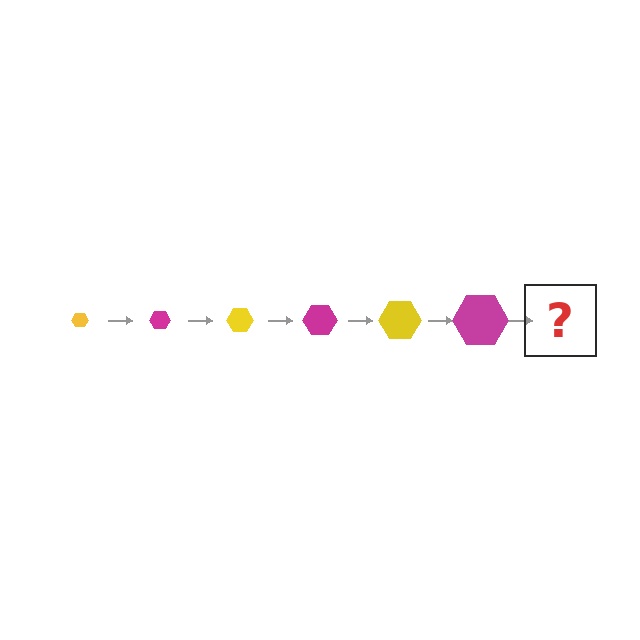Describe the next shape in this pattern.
It should be a yellow hexagon, larger than the previous one.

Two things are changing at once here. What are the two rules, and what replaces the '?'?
The two rules are that the hexagon grows larger each step and the color cycles through yellow and magenta. The '?' should be a yellow hexagon, larger than the previous one.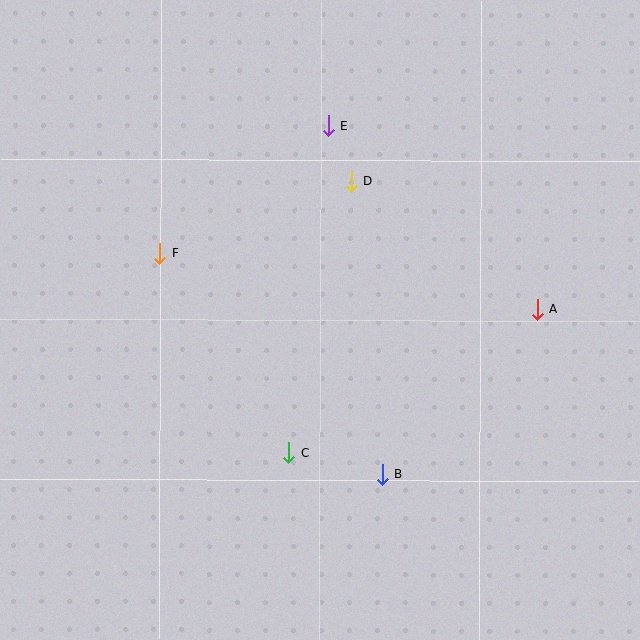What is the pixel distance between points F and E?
The distance between F and E is 211 pixels.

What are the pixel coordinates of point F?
Point F is at (160, 253).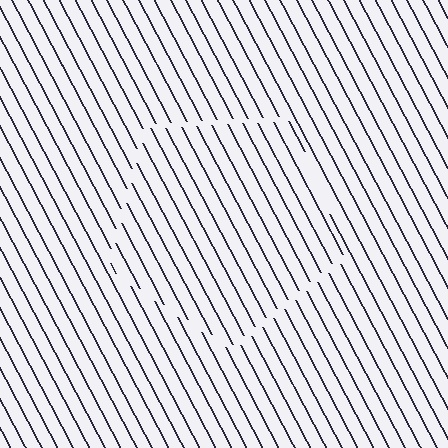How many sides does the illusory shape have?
5 sides — the line-ends trace a pentagon.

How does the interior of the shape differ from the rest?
The interior of the shape contains the same grating, shifted by half a period — the contour is defined by the phase discontinuity where line-ends from the inner and outer gratings abut.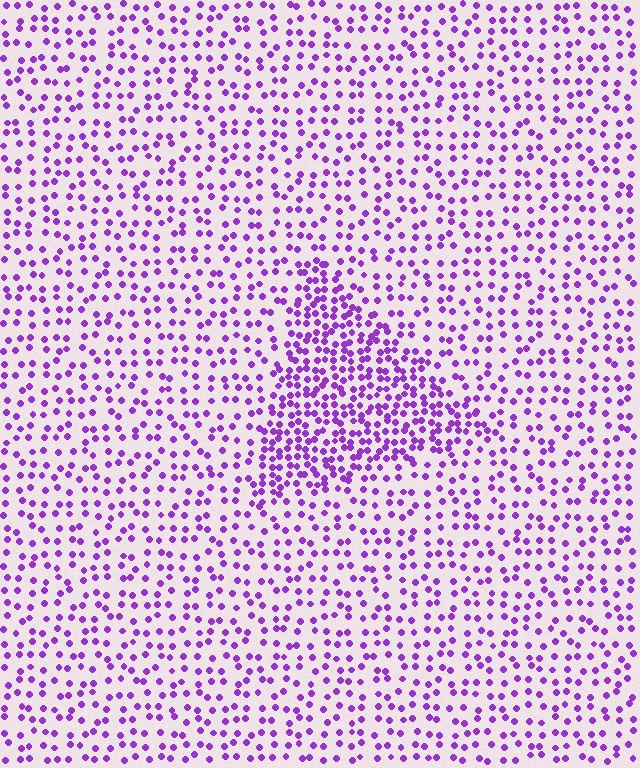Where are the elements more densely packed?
The elements are more densely packed inside the triangle boundary.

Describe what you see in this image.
The image contains small purple elements arranged at two different densities. A triangle-shaped region is visible where the elements are more densely packed than the surrounding area.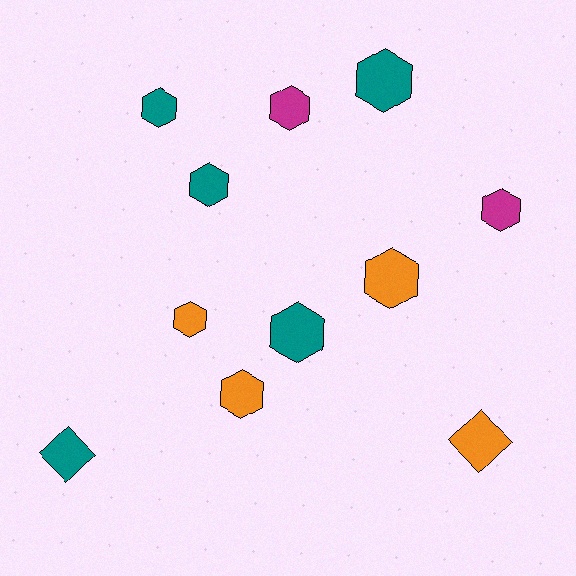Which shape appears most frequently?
Hexagon, with 9 objects.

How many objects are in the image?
There are 11 objects.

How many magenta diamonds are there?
There are no magenta diamonds.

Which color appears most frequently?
Teal, with 5 objects.